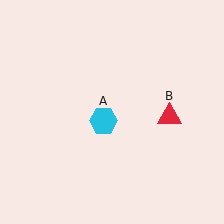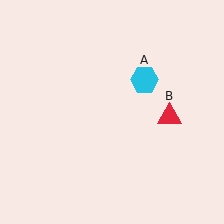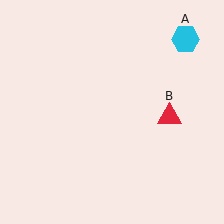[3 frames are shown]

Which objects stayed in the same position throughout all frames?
Red triangle (object B) remained stationary.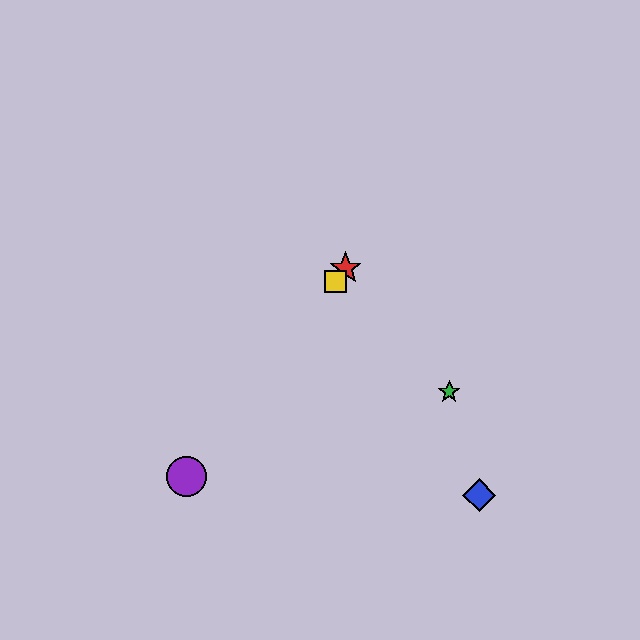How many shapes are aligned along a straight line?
3 shapes (the red star, the yellow square, the purple circle) are aligned along a straight line.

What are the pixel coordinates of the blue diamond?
The blue diamond is at (479, 495).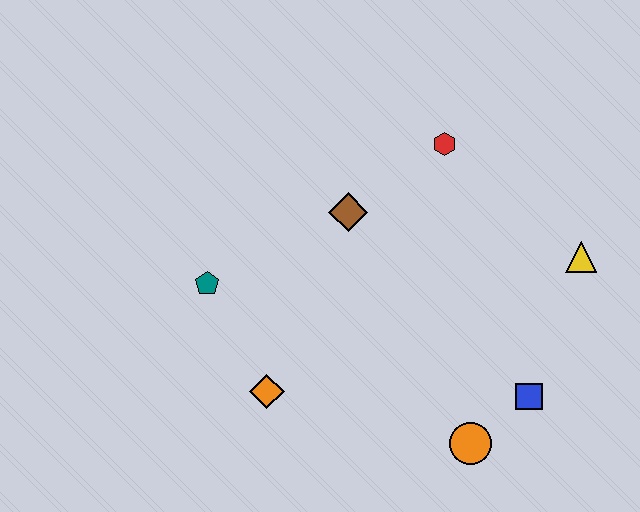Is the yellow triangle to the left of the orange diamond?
No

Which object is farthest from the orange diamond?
The yellow triangle is farthest from the orange diamond.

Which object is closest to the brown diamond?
The red hexagon is closest to the brown diamond.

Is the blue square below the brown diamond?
Yes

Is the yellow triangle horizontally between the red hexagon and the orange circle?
No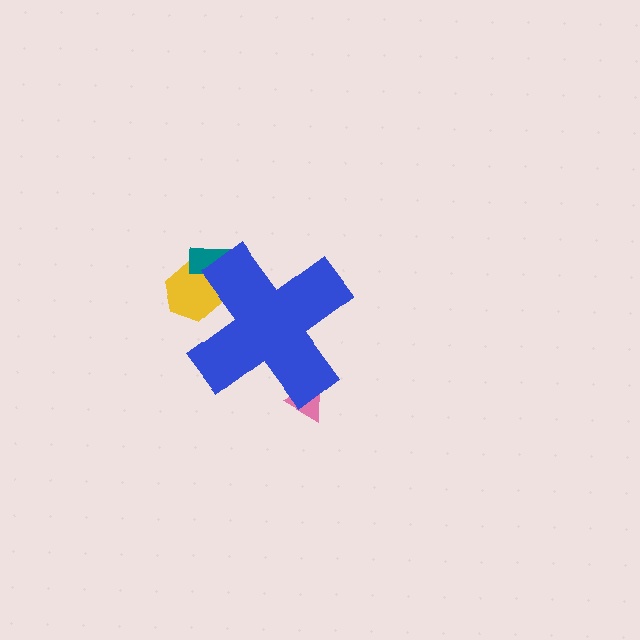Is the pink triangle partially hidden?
Yes, the pink triangle is partially hidden behind the blue cross.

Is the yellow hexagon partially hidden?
Yes, the yellow hexagon is partially hidden behind the blue cross.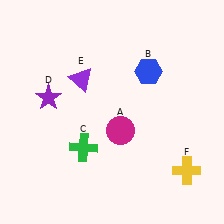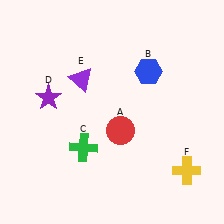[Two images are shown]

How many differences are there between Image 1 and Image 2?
There is 1 difference between the two images.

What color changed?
The circle (A) changed from magenta in Image 1 to red in Image 2.